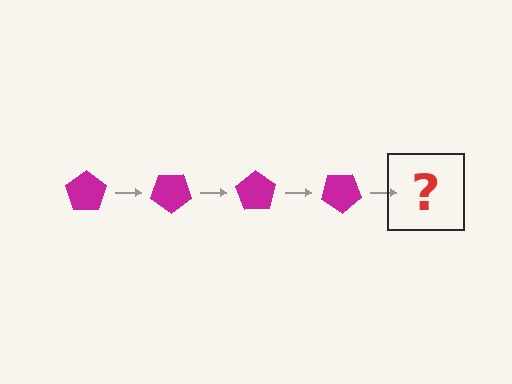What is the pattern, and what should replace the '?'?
The pattern is that the pentagon rotates 35 degrees each step. The '?' should be a magenta pentagon rotated 140 degrees.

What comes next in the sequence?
The next element should be a magenta pentagon rotated 140 degrees.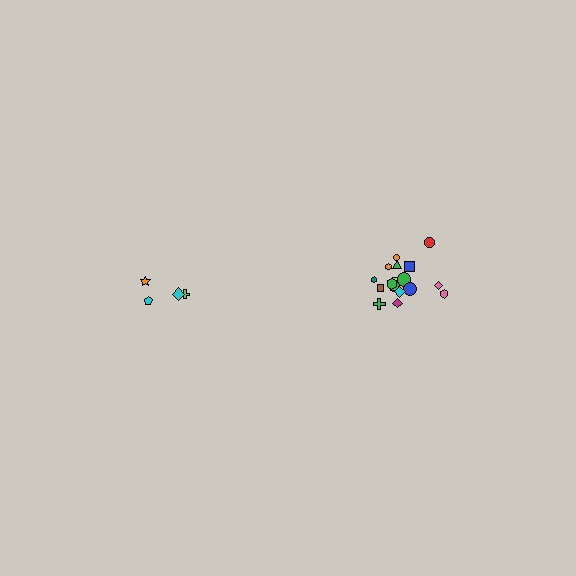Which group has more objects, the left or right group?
The right group.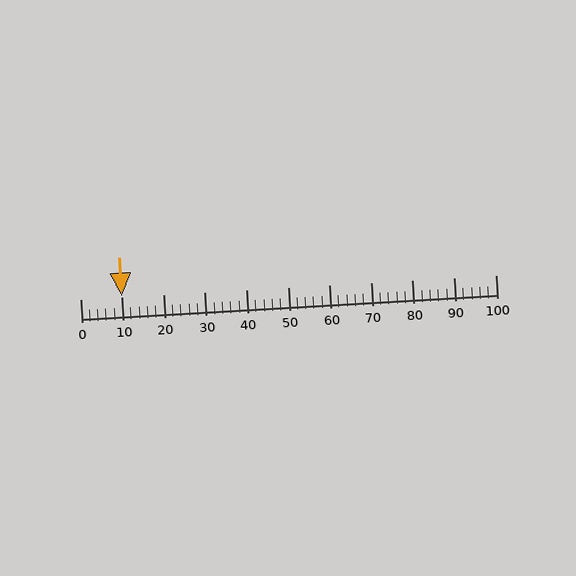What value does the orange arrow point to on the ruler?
The orange arrow points to approximately 10.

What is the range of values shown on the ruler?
The ruler shows values from 0 to 100.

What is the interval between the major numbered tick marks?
The major tick marks are spaced 10 units apart.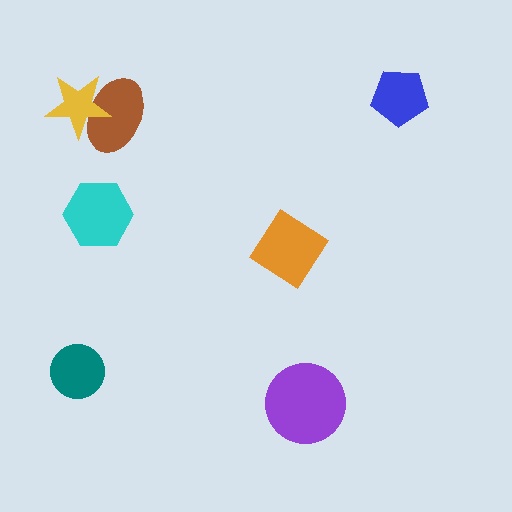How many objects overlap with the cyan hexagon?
0 objects overlap with the cyan hexagon.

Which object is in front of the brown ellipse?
The yellow star is in front of the brown ellipse.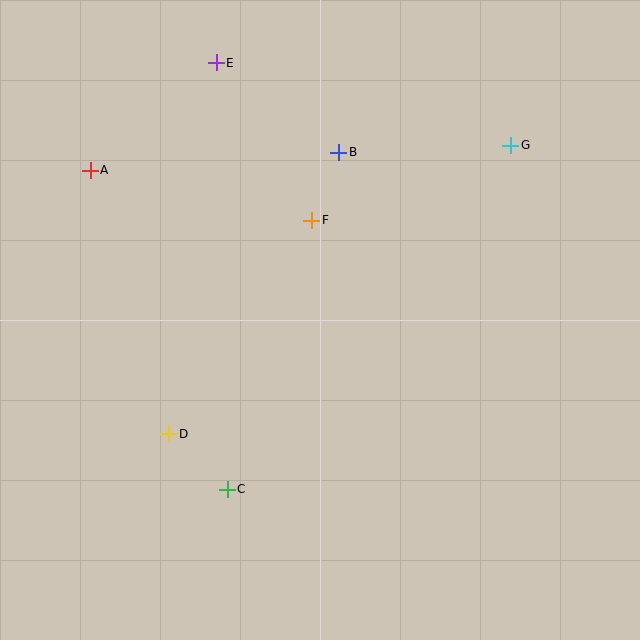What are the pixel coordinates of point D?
Point D is at (169, 434).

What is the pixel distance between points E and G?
The distance between E and G is 306 pixels.